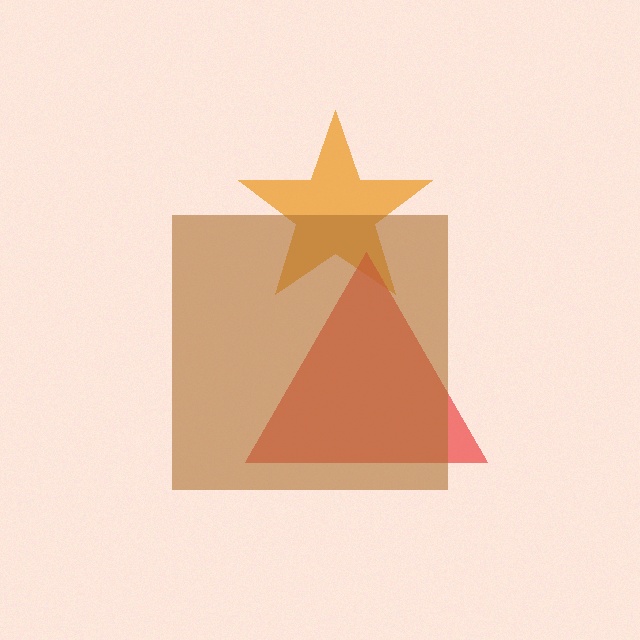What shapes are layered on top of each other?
The layered shapes are: an orange star, a red triangle, a brown square.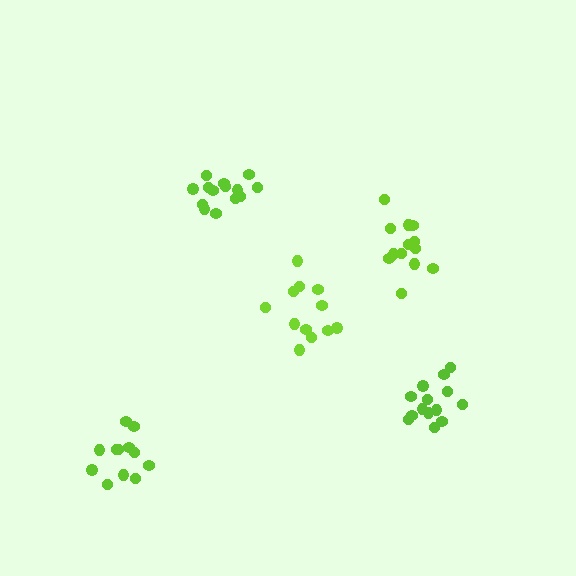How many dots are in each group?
Group 1: 12 dots, Group 2: 12 dots, Group 3: 13 dots, Group 4: 14 dots, Group 5: 14 dots (65 total).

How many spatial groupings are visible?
There are 5 spatial groupings.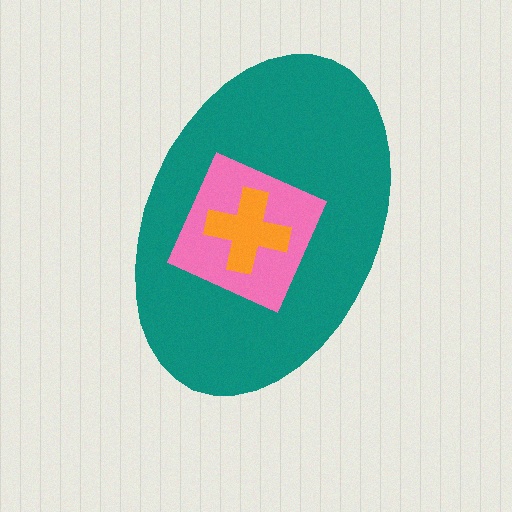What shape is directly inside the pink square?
The orange cross.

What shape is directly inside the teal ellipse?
The pink square.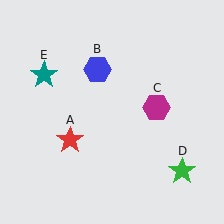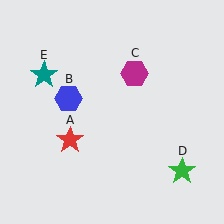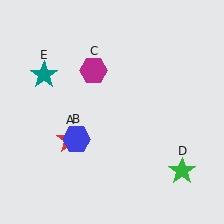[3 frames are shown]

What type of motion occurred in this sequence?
The blue hexagon (object B), magenta hexagon (object C) rotated counterclockwise around the center of the scene.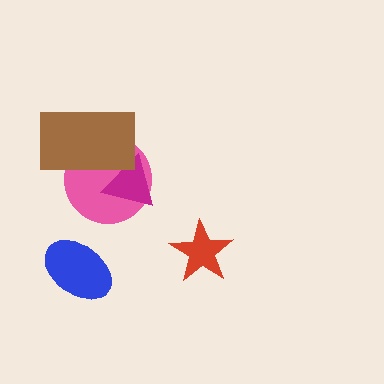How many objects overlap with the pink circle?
2 objects overlap with the pink circle.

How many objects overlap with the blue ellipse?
0 objects overlap with the blue ellipse.